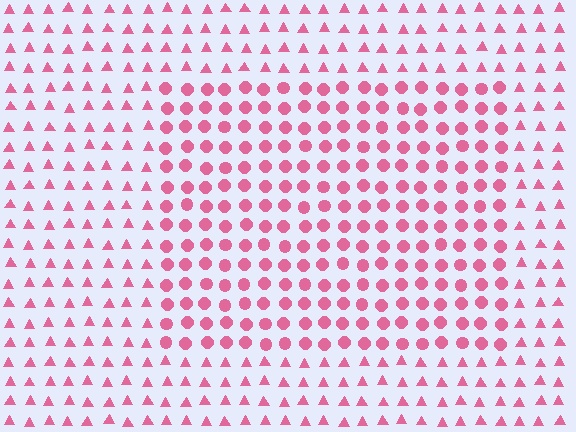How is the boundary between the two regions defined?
The boundary is defined by a change in element shape: circles inside vs. triangles outside. All elements share the same color and spacing.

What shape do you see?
I see a rectangle.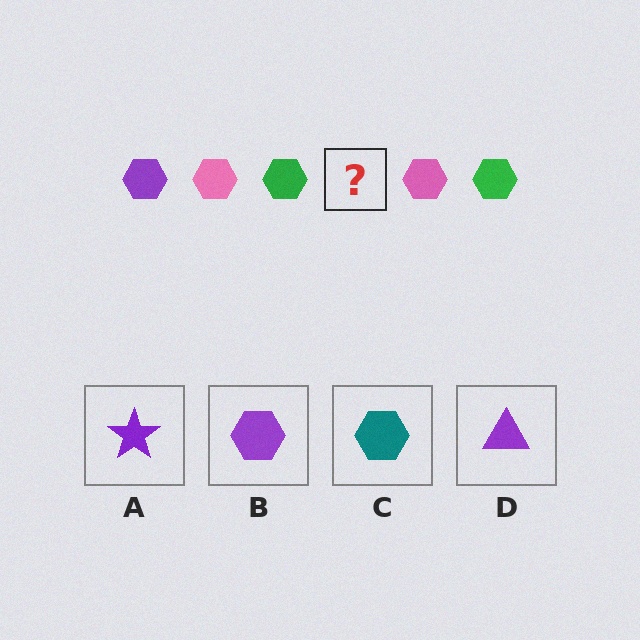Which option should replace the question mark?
Option B.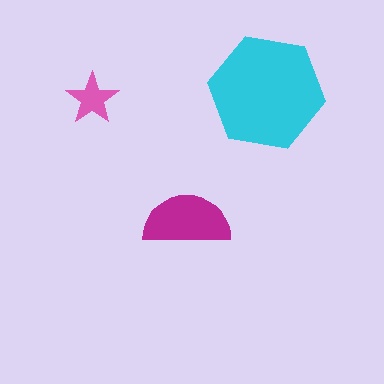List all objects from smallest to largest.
The pink star, the magenta semicircle, the cyan hexagon.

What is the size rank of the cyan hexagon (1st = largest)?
1st.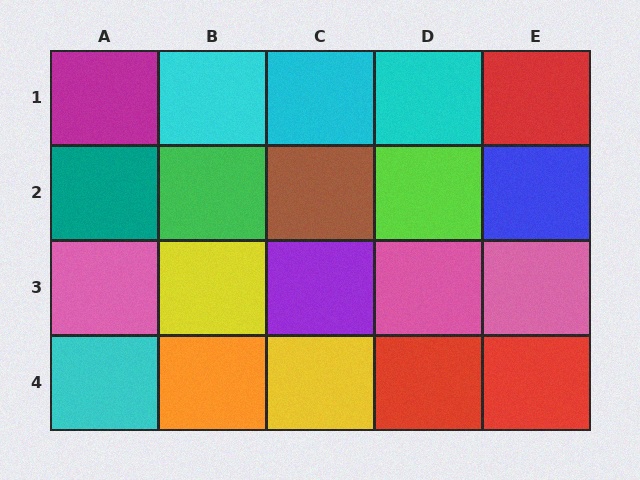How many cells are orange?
1 cell is orange.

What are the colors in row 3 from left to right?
Pink, yellow, purple, pink, pink.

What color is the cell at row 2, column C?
Brown.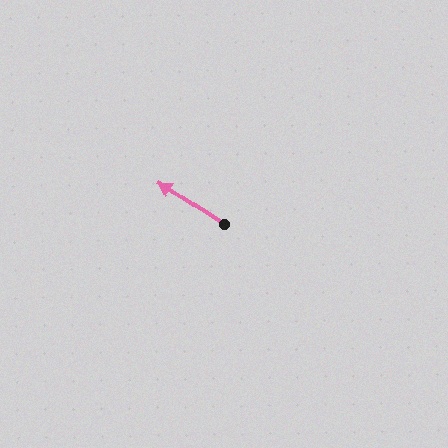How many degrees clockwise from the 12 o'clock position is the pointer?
Approximately 303 degrees.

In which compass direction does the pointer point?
Northwest.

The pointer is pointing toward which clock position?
Roughly 10 o'clock.